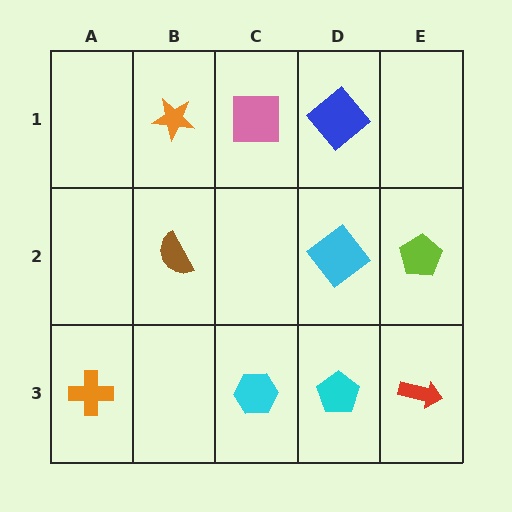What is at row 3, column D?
A cyan pentagon.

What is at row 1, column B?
An orange star.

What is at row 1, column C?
A pink square.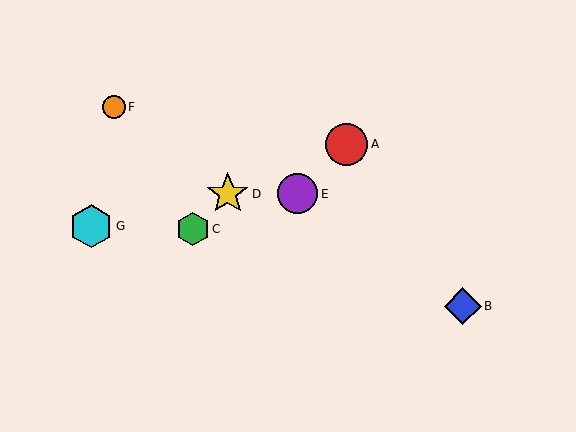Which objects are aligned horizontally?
Objects D, E are aligned horizontally.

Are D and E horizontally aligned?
Yes, both are at y≈194.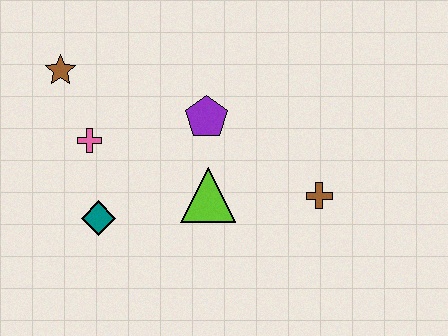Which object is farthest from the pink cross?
The brown cross is farthest from the pink cross.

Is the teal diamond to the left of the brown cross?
Yes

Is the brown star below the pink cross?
No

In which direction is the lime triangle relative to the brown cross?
The lime triangle is to the left of the brown cross.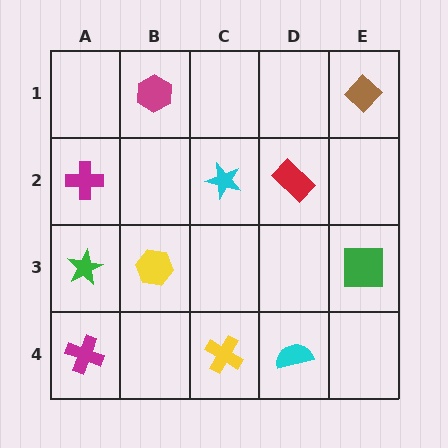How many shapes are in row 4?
3 shapes.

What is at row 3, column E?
A green square.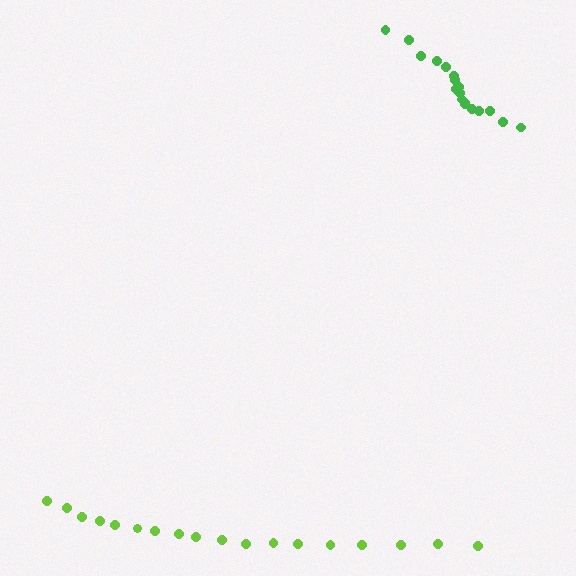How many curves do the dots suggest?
There are 2 distinct paths.